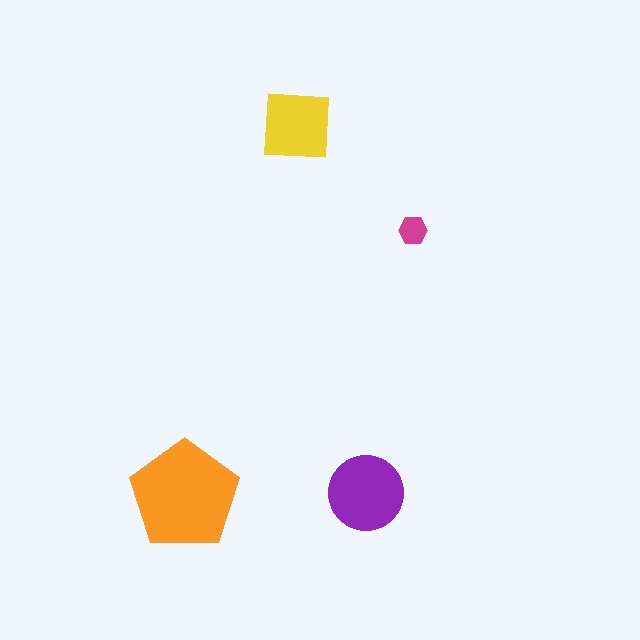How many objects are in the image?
There are 4 objects in the image.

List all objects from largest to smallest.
The orange pentagon, the purple circle, the yellow square, the magenta hexagon.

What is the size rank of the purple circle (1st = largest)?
2nd.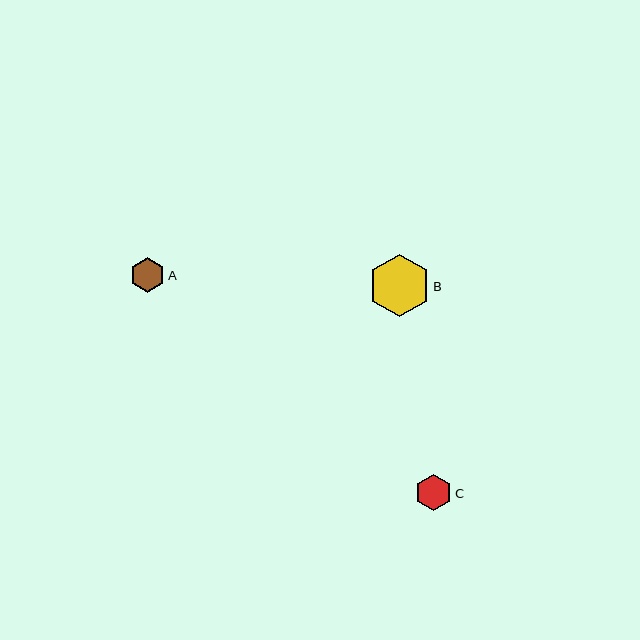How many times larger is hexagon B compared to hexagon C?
Hexagon B is approximately 1.7 times the size of hexagon C.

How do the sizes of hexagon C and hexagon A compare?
Hexagon C and hexagon A are approximately the same size.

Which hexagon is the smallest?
Hexagon A is the smallest with a size of approximately 35 pixels.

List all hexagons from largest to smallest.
From largest to smallest: B, C, A.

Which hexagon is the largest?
Hexagon B is the largest with a size of approximately 63 pixels.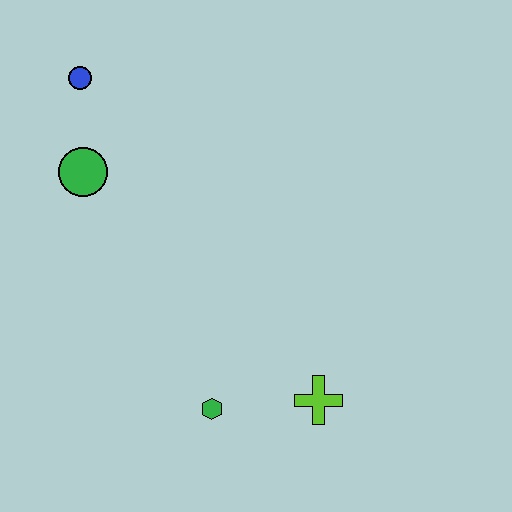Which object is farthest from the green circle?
The lime cross is farthest from the green circle.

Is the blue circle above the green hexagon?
Yes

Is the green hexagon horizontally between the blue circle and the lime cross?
Yes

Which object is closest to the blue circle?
The green circle is closest to the blue circle.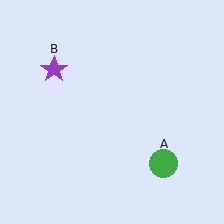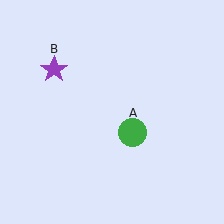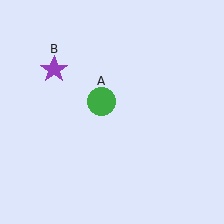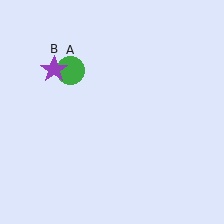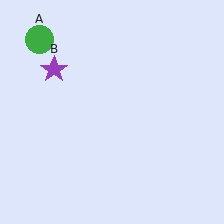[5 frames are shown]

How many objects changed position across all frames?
1 object changed position: green circle (object A).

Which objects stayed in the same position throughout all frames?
Purple star (object B) remained stationary.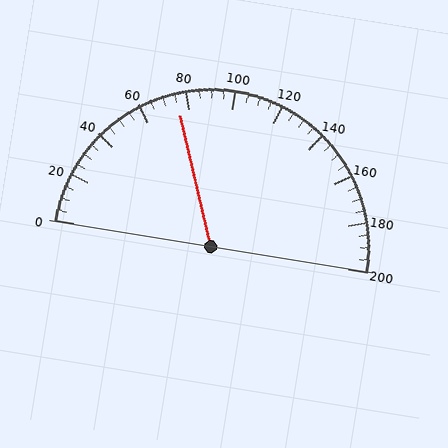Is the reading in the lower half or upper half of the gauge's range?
The reading is in the lower half of the range (0 to 200).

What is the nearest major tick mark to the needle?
The nearest major tick mark is 80.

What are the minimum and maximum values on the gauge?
The gauge ranges from 0 to 200.